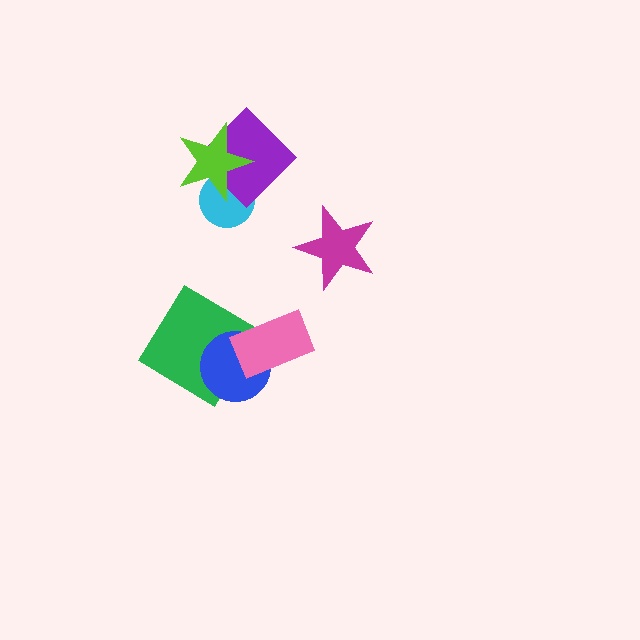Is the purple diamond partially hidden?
Yes, it is partially covered by another shape.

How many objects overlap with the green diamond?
2 objects overlap with the green diamond.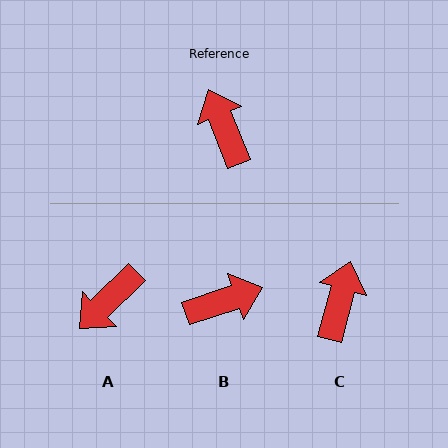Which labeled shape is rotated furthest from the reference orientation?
A, about 113 degrees away.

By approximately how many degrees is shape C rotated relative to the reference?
Approximately 37 degrees clockwise.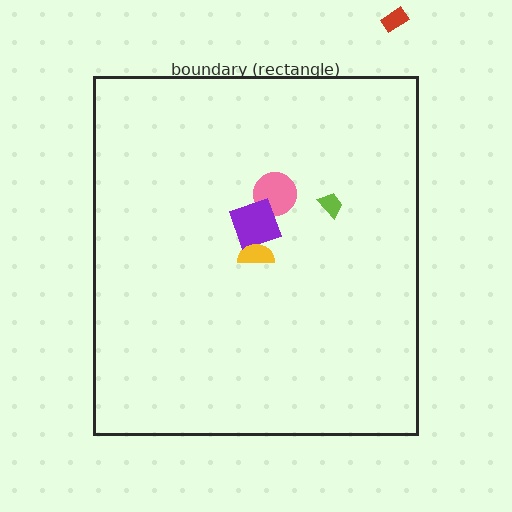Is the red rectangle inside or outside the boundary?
Outside.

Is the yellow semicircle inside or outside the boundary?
Inside.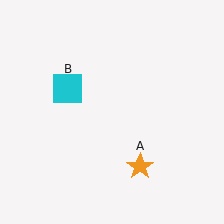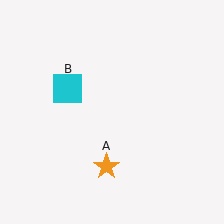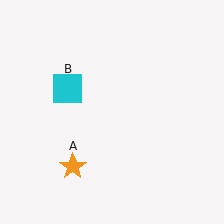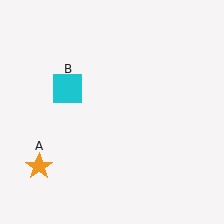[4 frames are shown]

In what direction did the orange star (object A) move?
The orange star (object A) moved left.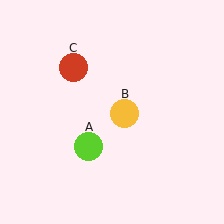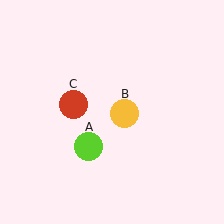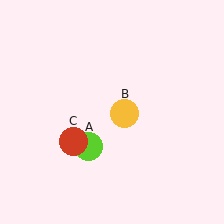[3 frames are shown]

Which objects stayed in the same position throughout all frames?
Lime circle (object A) and yellow circle (object B) remained stationary.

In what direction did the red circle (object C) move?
The red circle (object C) moved down.